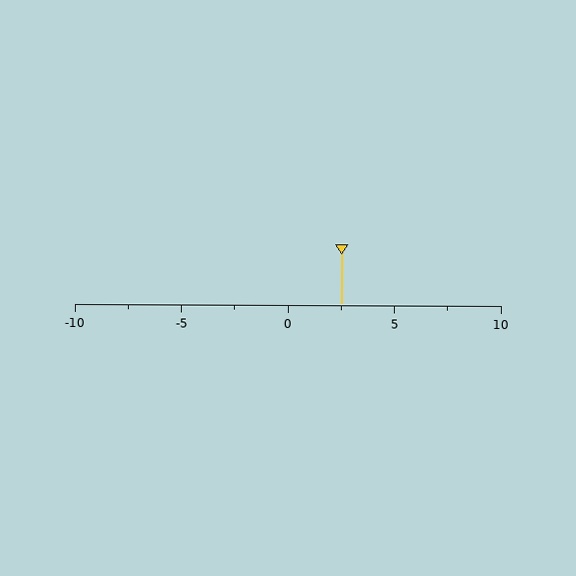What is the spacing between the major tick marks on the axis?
The major ticks are spaced 5 apart.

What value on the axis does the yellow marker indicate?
The marker indicates approximately 2.5.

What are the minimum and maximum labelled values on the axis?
The axis runs from -10 to 10.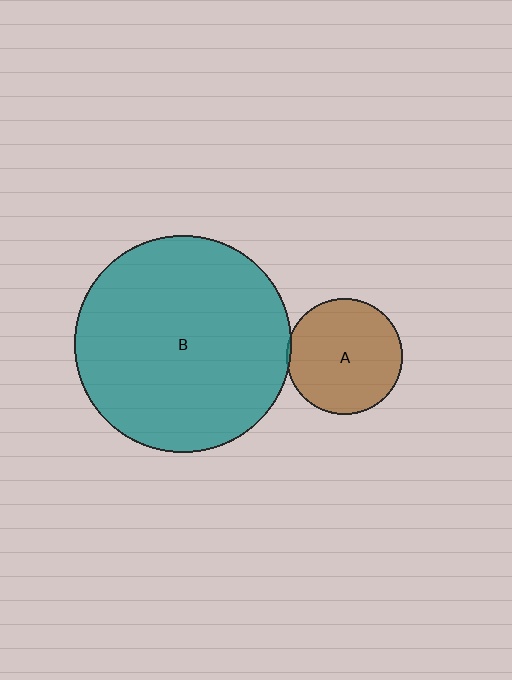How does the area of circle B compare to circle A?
Approximately 3.5 times.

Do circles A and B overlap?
Yes.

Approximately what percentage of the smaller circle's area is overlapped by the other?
Approximately 5%.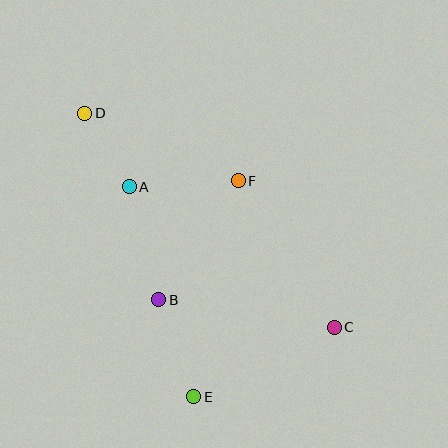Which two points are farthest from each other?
Points C and D are farthest from each other.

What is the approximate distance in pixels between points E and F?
The distance between E and F is approximately 221 pixels.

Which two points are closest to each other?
Points A and D are closest to each other.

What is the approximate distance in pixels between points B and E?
The distance between B and E is approximately 103 pixels.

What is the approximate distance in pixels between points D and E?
The distance between D and E is approximately 304 pixels.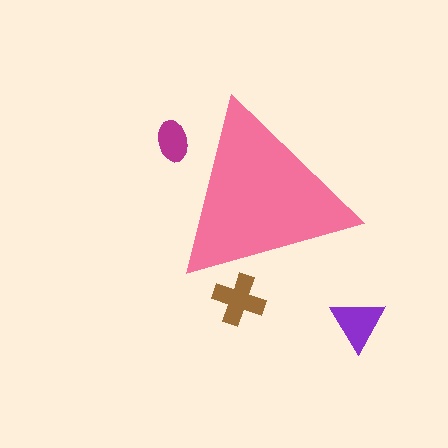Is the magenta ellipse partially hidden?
Yes, the magenta ellipse is partially hidden behind the pink triangle.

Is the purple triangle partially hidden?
No, the purple triangle is fully visible.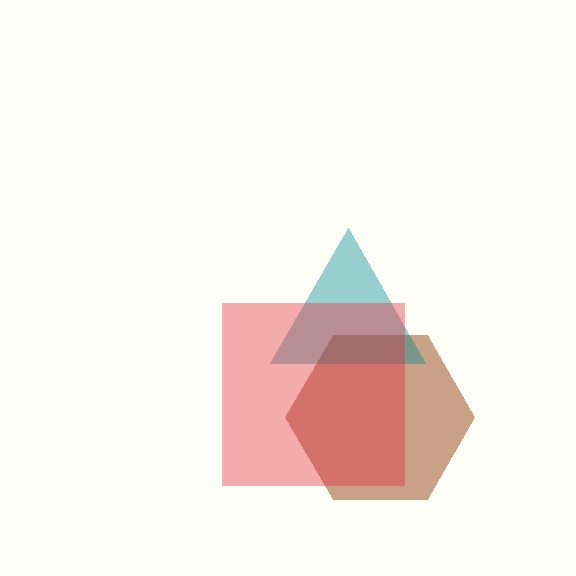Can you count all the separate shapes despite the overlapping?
Yes, there are 3 separate shapes.